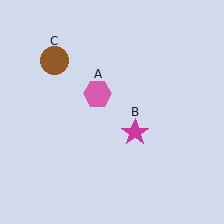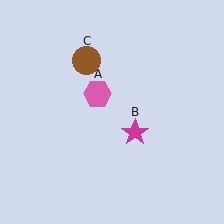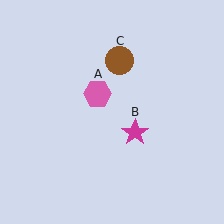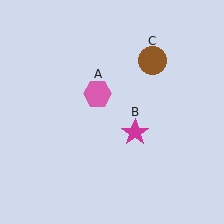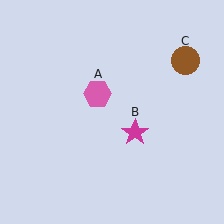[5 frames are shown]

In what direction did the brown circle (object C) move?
The brown circle (object C) moved right.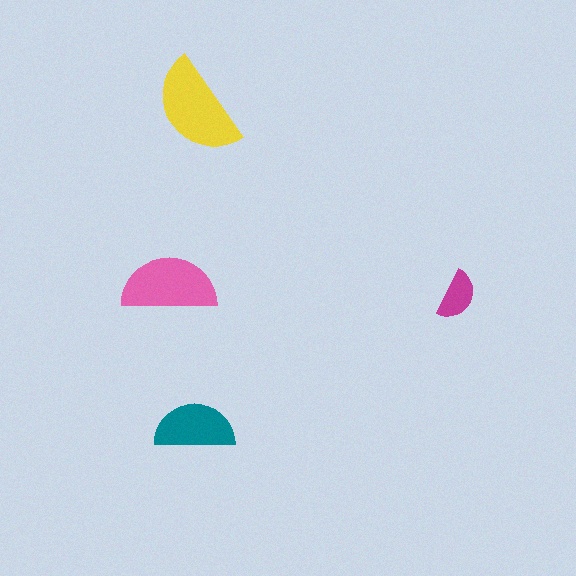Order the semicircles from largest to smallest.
the yellow one, the pink one, the teal one, the magenta one.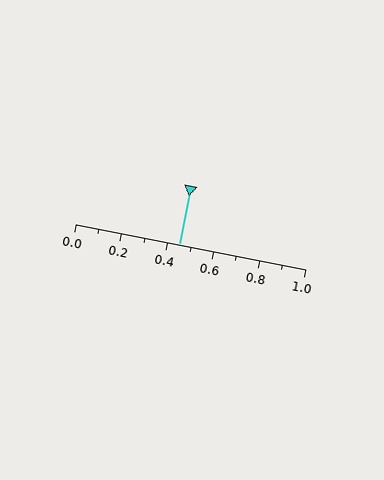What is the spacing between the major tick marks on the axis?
The major ticks are spaced 0.2 apart.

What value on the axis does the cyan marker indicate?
The marker indicates approximately 0.45.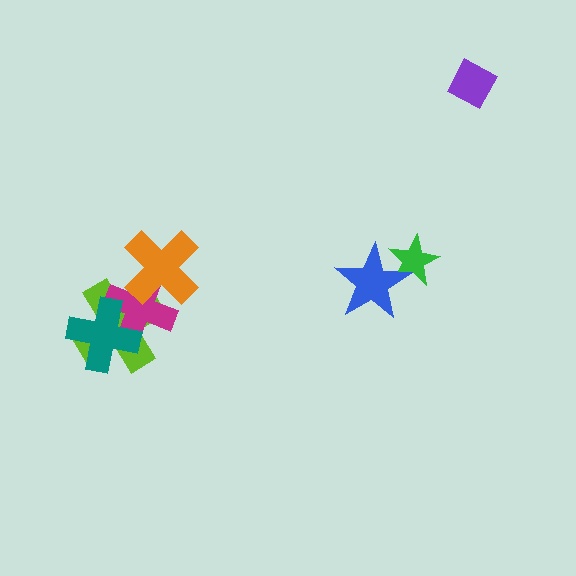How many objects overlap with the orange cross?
2 objects overlap with the orange cross.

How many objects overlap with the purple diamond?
0 objects overlap with the purple diamond.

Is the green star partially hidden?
Yes, it is partially covered by another shape.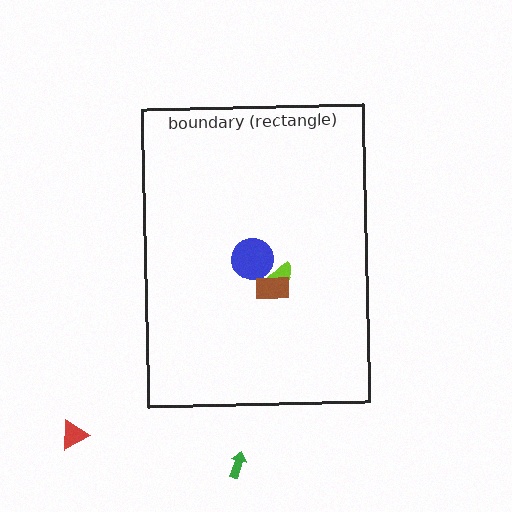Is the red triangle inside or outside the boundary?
Outside.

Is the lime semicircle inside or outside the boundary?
Inside.